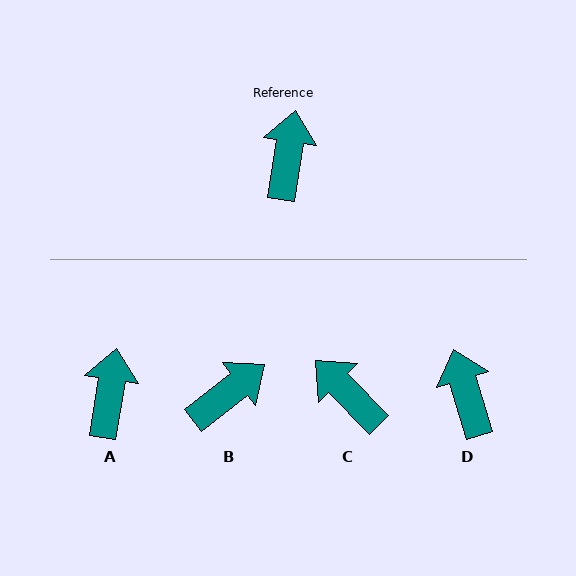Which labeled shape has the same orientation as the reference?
A.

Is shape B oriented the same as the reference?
No, it is off by about 43 degrees.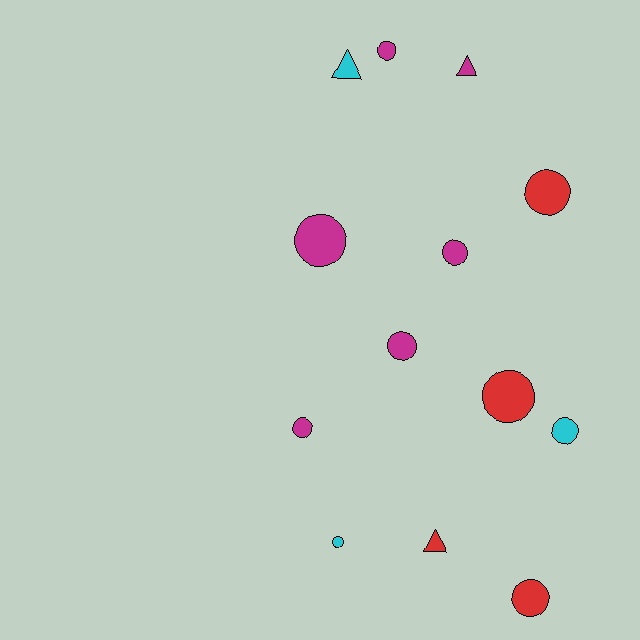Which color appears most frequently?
Magenta, with 6 objects.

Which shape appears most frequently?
Circle, with 10 objects.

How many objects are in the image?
There are 13 objects.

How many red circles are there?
There are 3 red circles.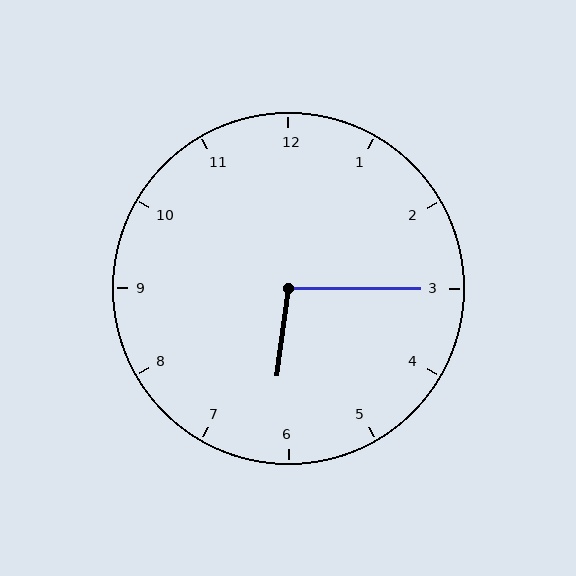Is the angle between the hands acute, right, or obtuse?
It is obtuse.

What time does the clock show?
6:15.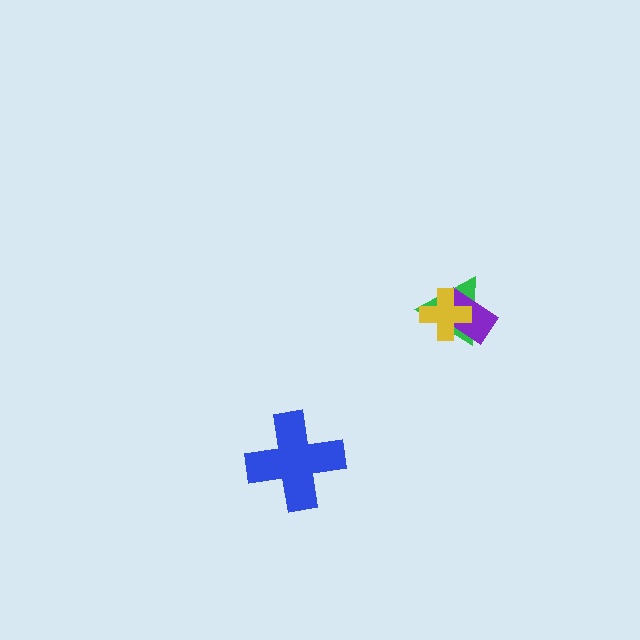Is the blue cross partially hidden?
No, no other shape covers it.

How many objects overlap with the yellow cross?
2 objects overlap with the yellow cross.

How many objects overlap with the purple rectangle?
2 objects overlap with the purple rectangle.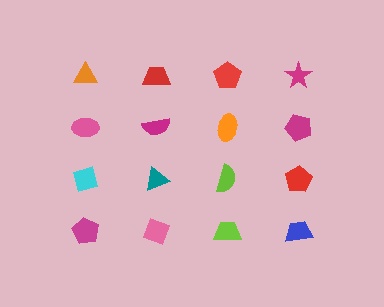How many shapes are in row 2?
4 shapes.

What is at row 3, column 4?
A red pentagon.